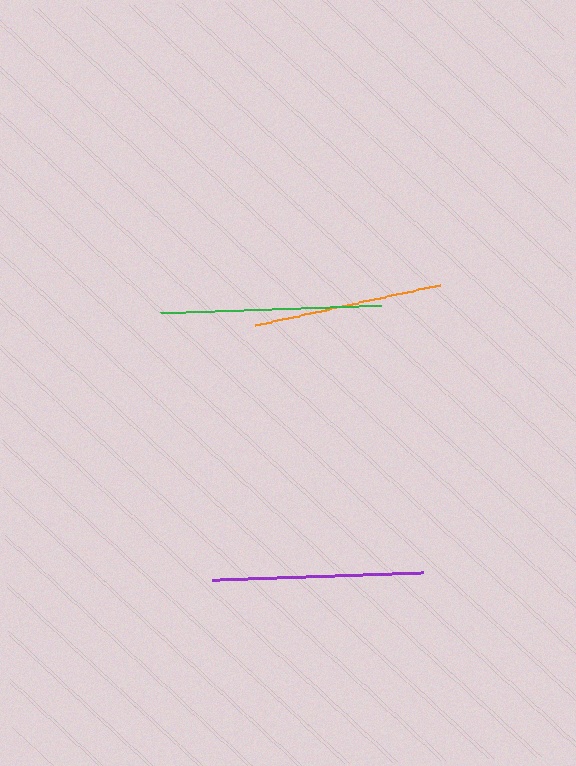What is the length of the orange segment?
The orange segment is approximately 189 pixels long.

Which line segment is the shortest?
The orange line is the shortest at approximately 189 pixels.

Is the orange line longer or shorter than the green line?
The green line is longer than the orange line.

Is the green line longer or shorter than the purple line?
The green line is longer than the purple line.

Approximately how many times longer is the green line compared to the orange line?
The green line is approximately 1.2 times the length of the orange line.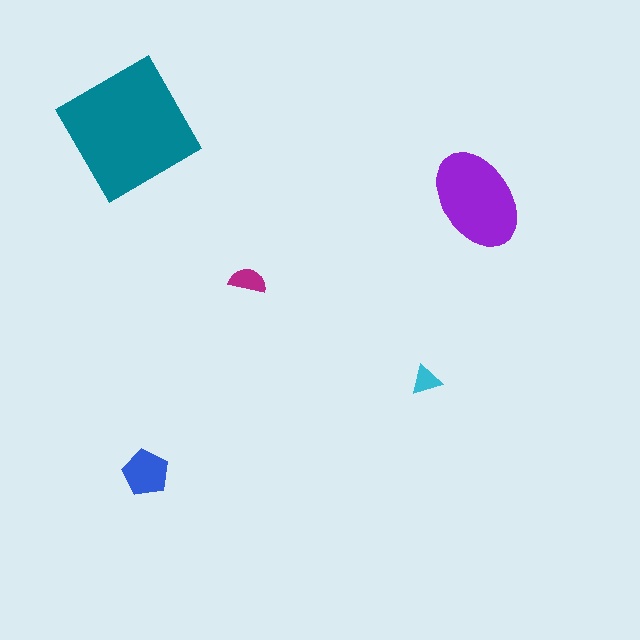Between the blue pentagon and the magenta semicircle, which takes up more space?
The blue pentagon.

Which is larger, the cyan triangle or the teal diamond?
The teal diamond.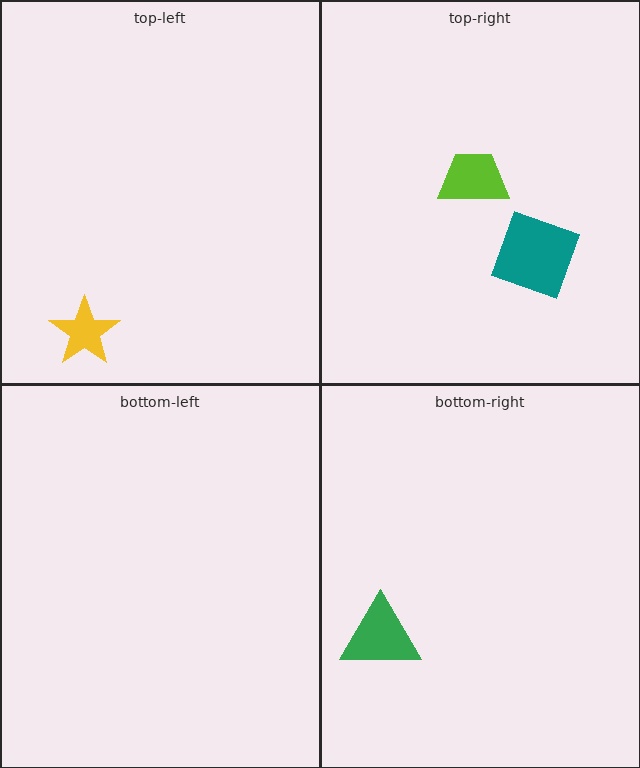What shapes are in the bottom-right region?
The green triangle.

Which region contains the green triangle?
The bottom-right region.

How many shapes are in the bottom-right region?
1.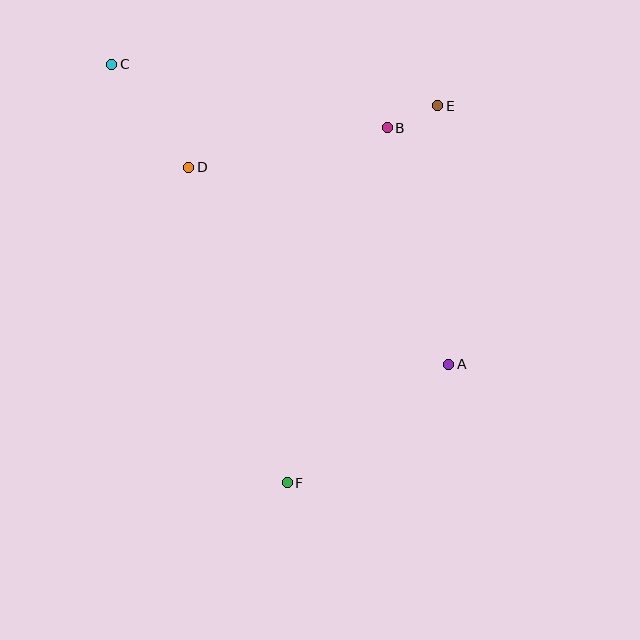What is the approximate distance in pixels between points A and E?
The distance between A and E is approximately 259 pixels.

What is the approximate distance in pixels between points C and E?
The distance between C and E is approximately 329 pixels.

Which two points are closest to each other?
Points B and E are closest to each other.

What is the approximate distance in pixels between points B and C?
The distance between B and C is approximately 283 pixels.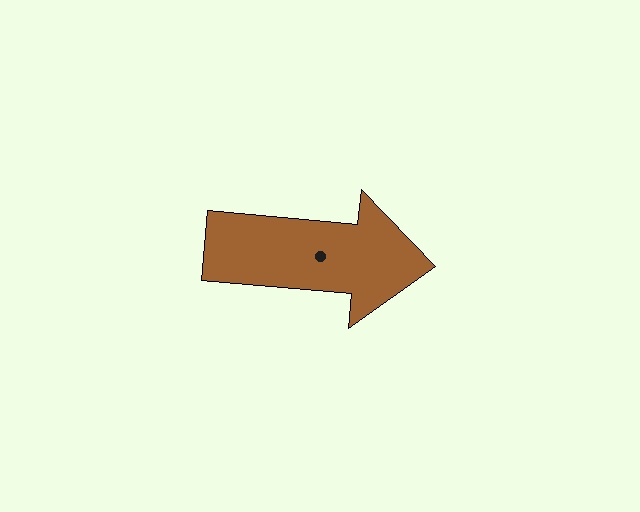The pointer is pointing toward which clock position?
Roughly 3 o'clock.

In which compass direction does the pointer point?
East.